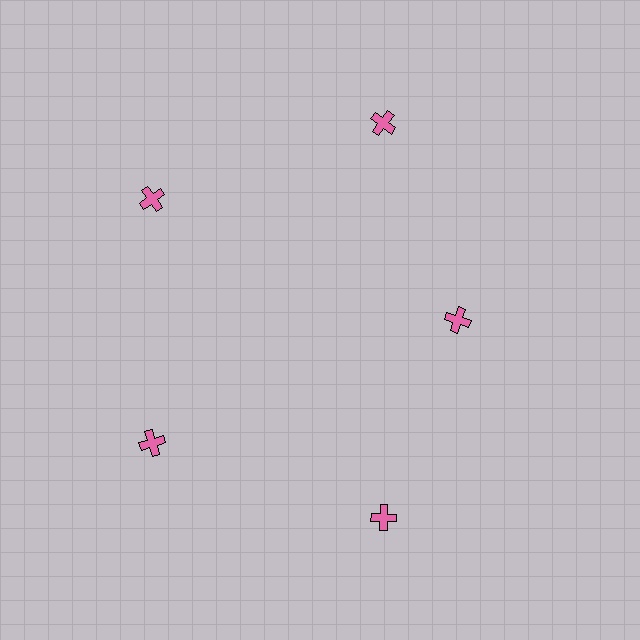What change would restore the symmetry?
The symmetry would be restored by moving it outward, back onto the ring so that all 5 crosses sit at equal angles and equal distance from the center.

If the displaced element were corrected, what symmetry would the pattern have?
It would have 5-fold rotational symmetry — the pattern would map onto itself every 72 degrees.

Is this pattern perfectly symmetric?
No. The 5 pink crosses are arranged in a ring, but one element near the 3 o'clock position is pulled inward toward the center, breaking the 5-fold rotational symmetry.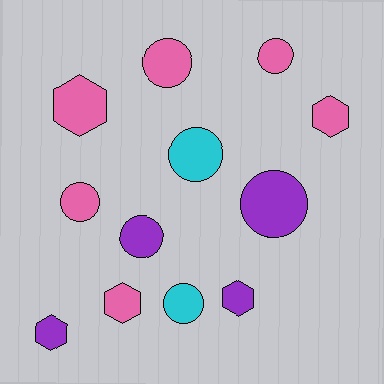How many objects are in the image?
There are 12 objects.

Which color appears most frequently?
Pink, with 6 objects.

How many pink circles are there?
There are 3 pink circles.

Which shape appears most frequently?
Circle, with 7 objects.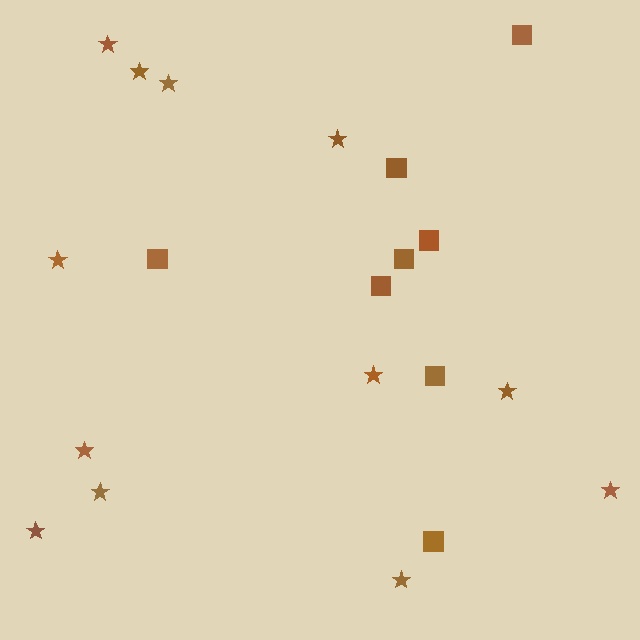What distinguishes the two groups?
There are 2 groups: one group of stars (12) and one group of squares (8).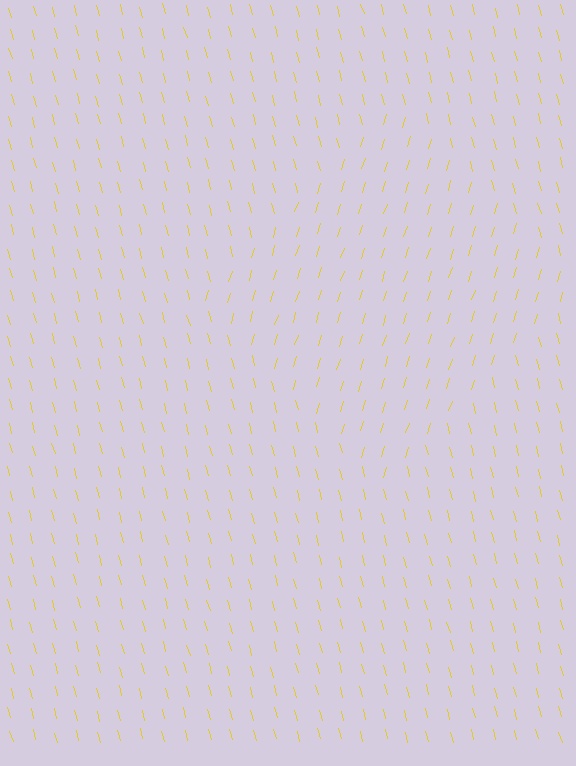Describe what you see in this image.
The image is filled with small yellow line segments. A diamond region in the image has lines oriented differently from the surrounding lines, creating a visible texture boundary.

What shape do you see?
I see a diamond.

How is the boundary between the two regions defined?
The boundary is defined purely by a change in line orientation (approximately 33 degrees difference). All lines are the same color and thickness.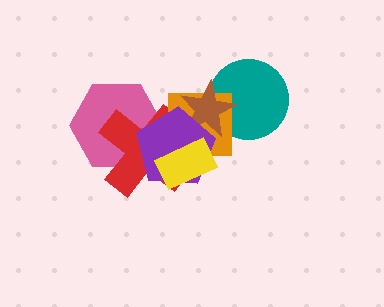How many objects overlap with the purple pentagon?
5 objects overlap with the purple pentagon.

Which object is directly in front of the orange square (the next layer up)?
The brown star is directly in front of the orange square.